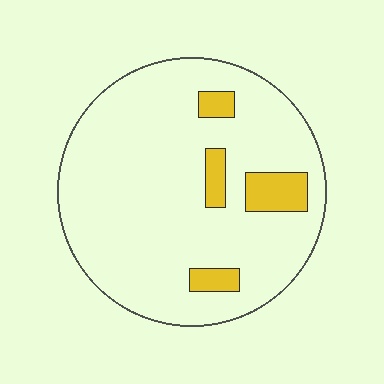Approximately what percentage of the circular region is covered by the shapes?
Approximately 10%.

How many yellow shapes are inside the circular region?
4.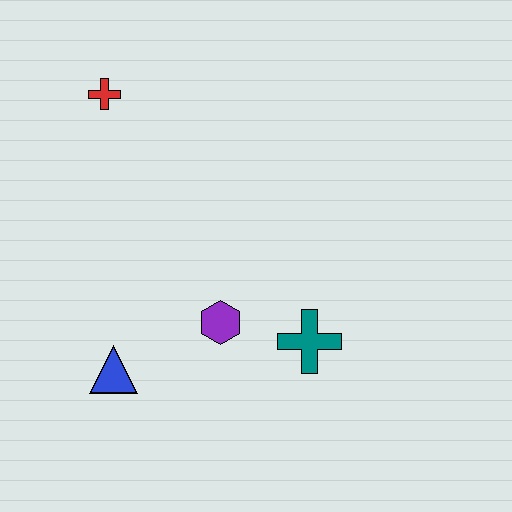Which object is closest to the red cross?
The purple hexagon is closest to the red cross.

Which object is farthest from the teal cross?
The red cross is farthest from the teal cross.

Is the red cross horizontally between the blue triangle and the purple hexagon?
No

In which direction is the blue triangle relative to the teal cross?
The blue triangle is to the left of the teal cross.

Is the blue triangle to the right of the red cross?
Yes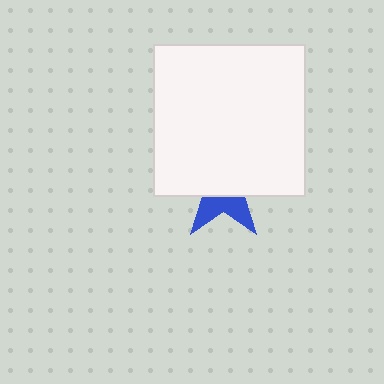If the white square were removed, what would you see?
You would see the complete blue star.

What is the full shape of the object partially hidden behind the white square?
The partially hidden object is a blue star.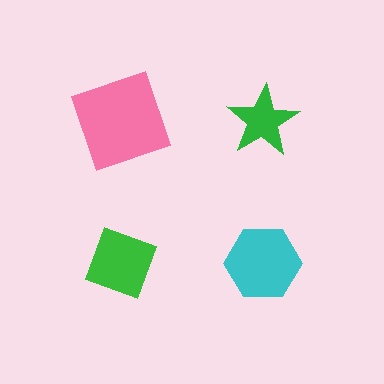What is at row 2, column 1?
A green diamond.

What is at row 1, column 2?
A green star.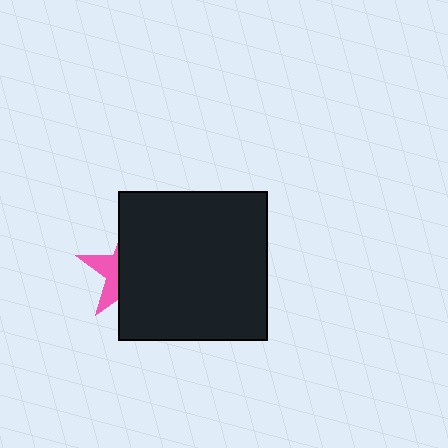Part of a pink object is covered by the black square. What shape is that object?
It is a star.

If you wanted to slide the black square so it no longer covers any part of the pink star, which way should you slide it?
Slide it right — that is the most direct way to separate the two shapes.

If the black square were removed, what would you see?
You would see the complete pink star.